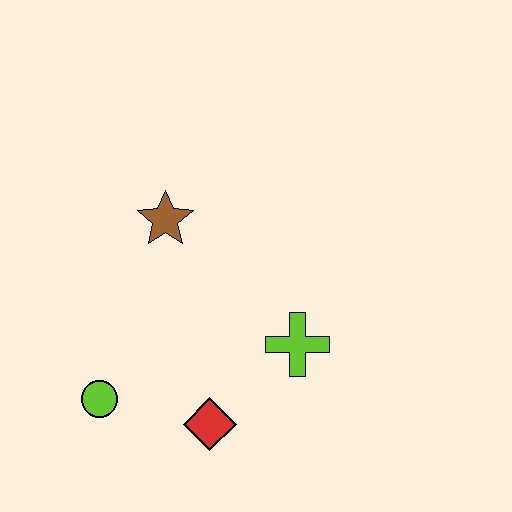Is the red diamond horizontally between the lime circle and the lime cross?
Yes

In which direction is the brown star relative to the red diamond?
The brown star is above the red diamond.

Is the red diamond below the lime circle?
Yes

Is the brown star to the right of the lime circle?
Yes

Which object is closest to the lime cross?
The red diamond is closest to the lime cross.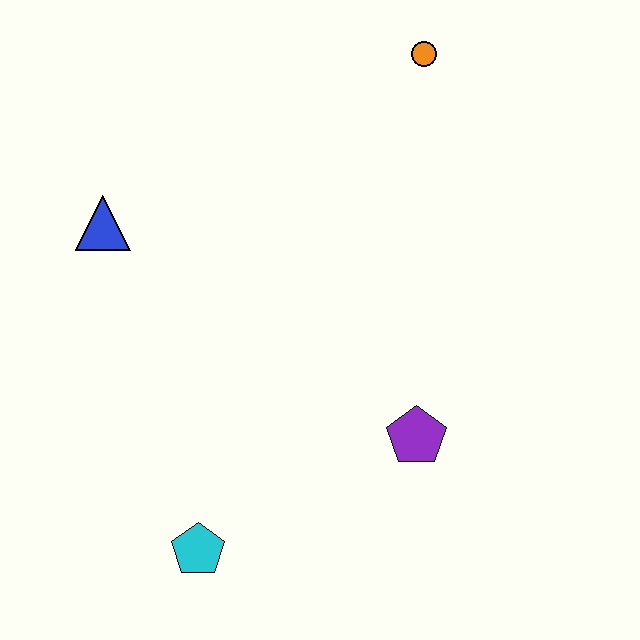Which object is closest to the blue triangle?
The cyan pentagon is closest to the blue triangle.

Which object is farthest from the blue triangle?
The purple pentagon is farthest from the blue triangle.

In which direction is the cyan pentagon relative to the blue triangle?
The cyan pentagon is below the blue triangle.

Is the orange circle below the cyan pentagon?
No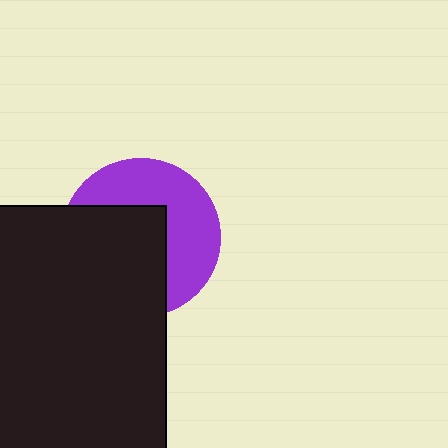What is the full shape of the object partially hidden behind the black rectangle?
The partially hidden object is a purple circle.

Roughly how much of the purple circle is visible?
About half of it is visible (roughly 48%).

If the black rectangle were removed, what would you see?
You would see the complete purple circle.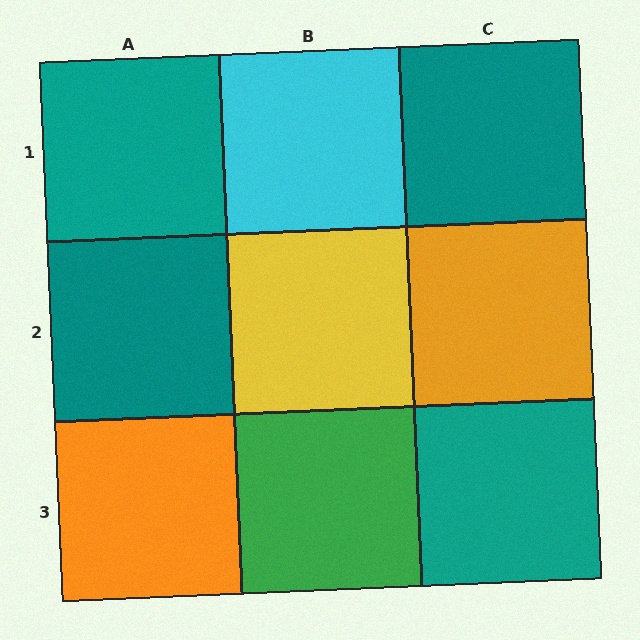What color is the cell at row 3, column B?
Green.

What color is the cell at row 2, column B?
Yellow.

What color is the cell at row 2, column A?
Teal.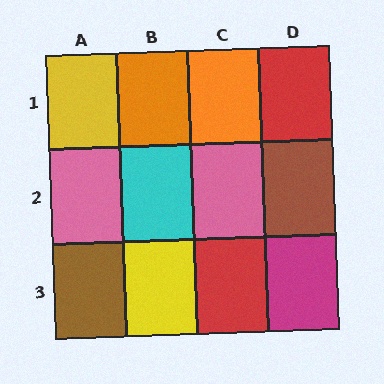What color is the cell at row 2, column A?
Pink.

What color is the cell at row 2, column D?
Brown.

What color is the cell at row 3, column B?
Yellow.